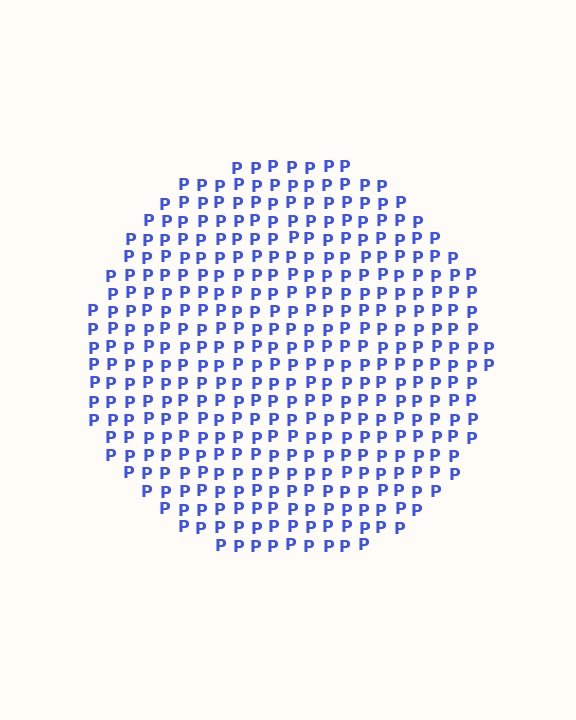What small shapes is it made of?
It is made of small letter P's.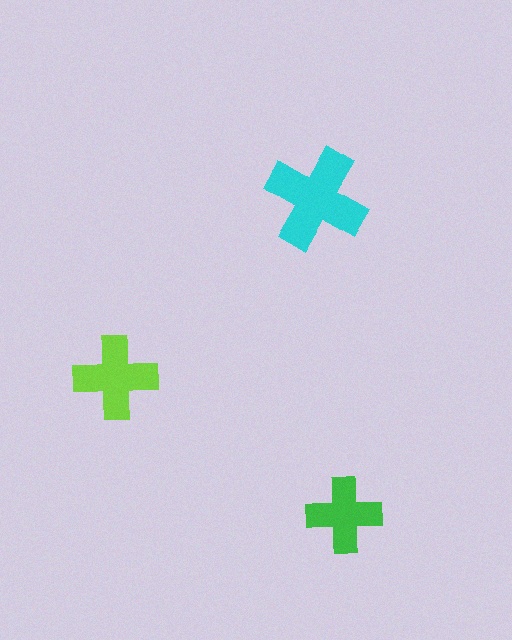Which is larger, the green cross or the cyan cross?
The cyan one.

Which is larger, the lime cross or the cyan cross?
The cyan one.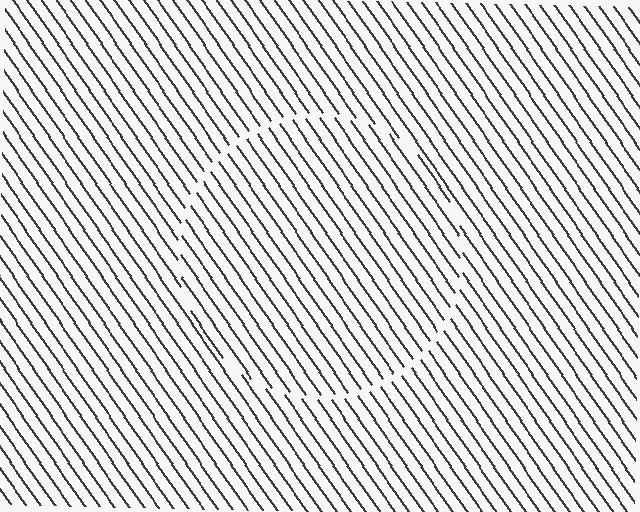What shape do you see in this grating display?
An illusory circle. The interior of the shape contains the same grating, shifted by half a period — the contour is defined by the phase discontinuity where line-ends from the inner and outer gratings abut.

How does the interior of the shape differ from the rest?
The interior of the shape contains the same grating, shifted by half a period — the contour is defined by the phase discontinuity where line-ends from the inner and outer gratings abut.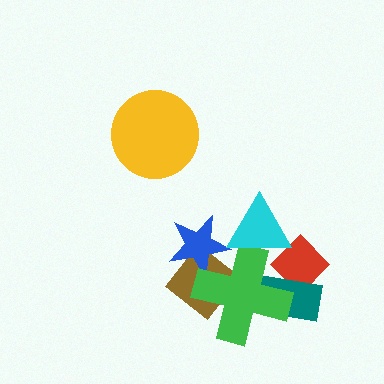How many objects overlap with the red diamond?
3 objects overlap with the red diamond.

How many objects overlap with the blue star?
3 objects overlap with the blue star.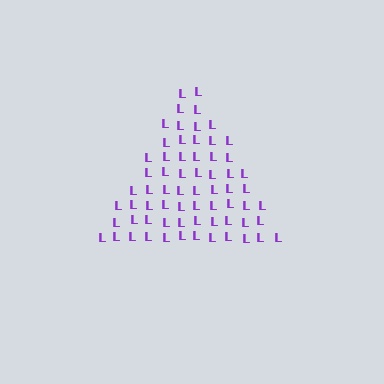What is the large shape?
The large shape is a triangle.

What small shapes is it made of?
It is made of small letter L's.